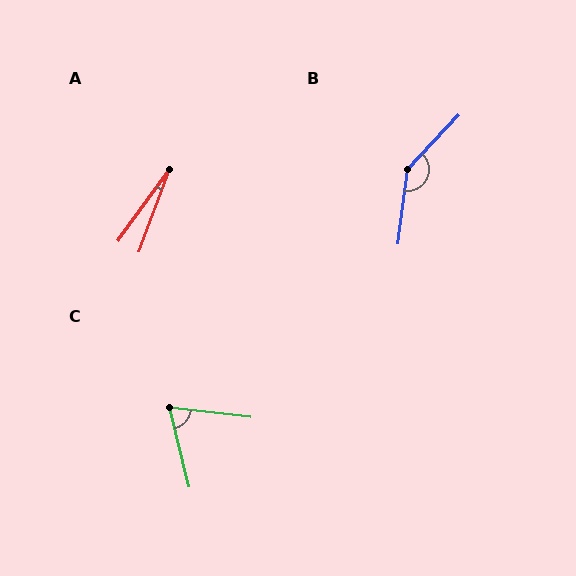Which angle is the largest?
B, at approximately 144 degrees.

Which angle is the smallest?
A, at approximately 15 degrees.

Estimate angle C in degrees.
Approximately 69 degrees.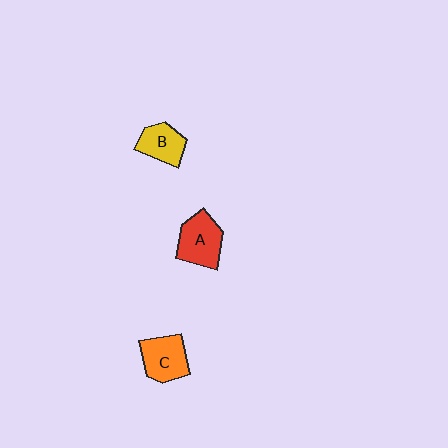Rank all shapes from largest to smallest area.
From largest to smallest: A (red), C (orange), B (yellow).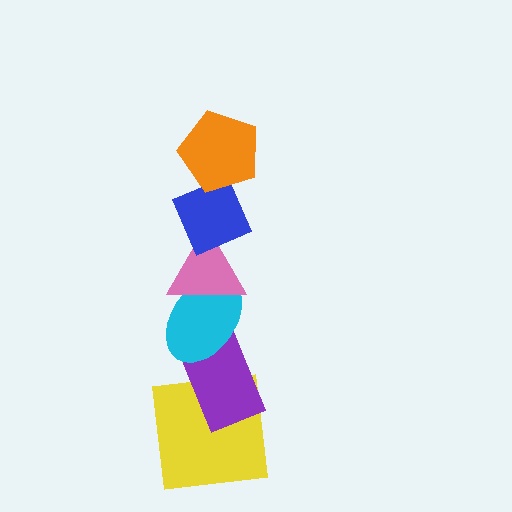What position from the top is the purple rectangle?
The purple rectangle is 5th from the top.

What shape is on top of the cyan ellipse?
The pink triangle is on top of the cyan ellipse.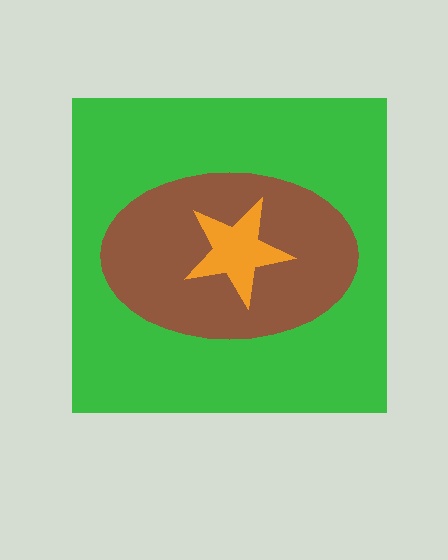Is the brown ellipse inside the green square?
Yes.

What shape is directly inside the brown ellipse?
The orange star.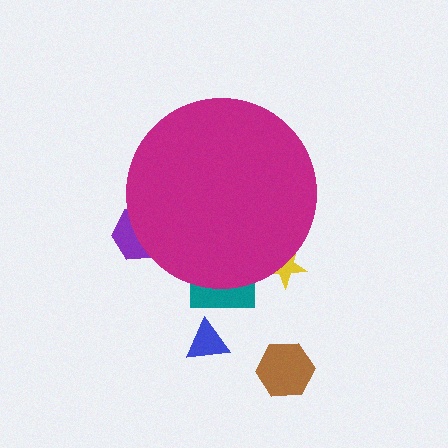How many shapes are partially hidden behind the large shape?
3 shapes are partially hidden.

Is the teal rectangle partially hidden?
Yes, the teal rectangle is partially hidden behind the magenta circle.